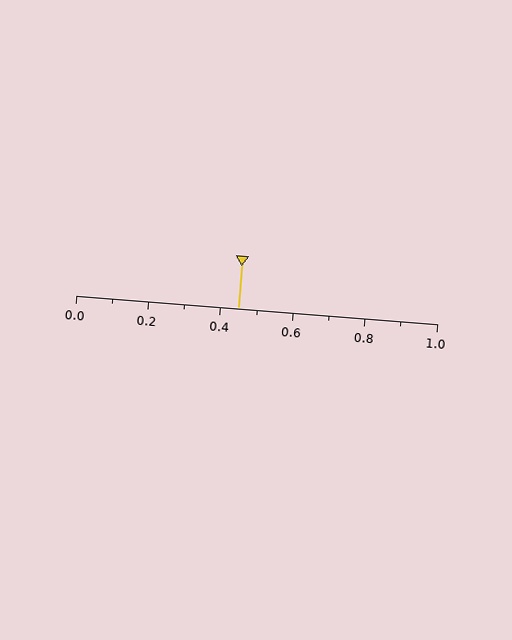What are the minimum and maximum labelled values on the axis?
The axis runs from 0.0 to 1.0.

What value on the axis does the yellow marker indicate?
The marker indicates approximately 0.45.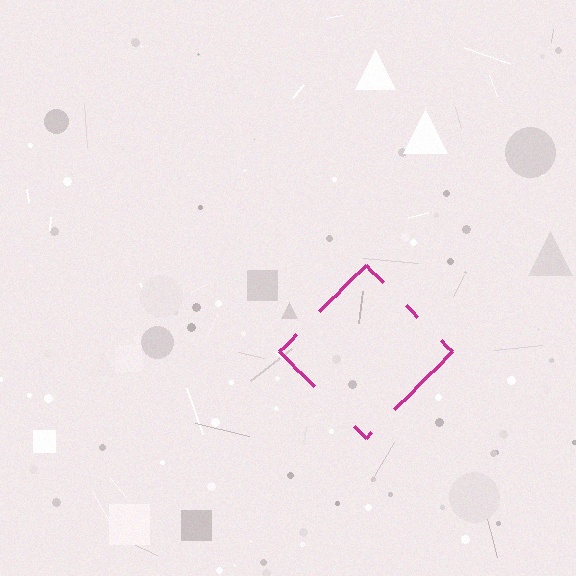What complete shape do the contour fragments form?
The contour fragments form a diamond.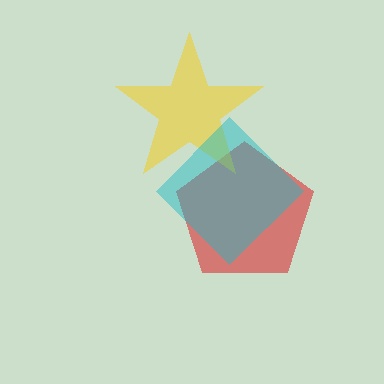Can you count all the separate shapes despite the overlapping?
Yes, there are 3 separate shapes.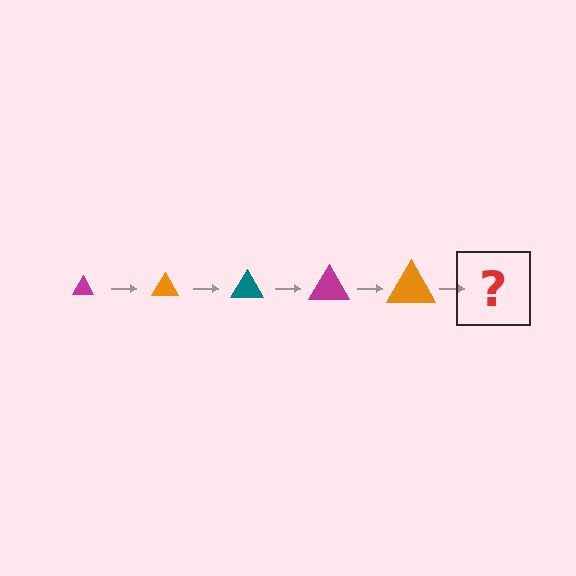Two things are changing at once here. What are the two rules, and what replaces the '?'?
The two rules are that the triangle grows larger each step and the color cycles through magenta, orange, and teal. The '?' should be a teal triangle, larger than the previous one.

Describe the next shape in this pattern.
It should be a teal triangle, larger than the previous one.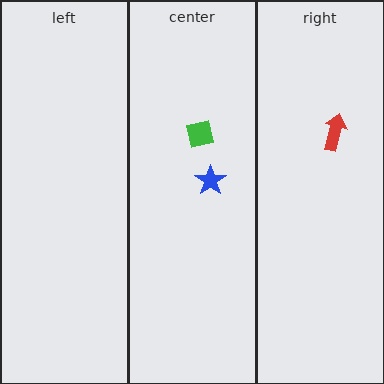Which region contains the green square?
The center region.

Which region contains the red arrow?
The right region.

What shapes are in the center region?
The blue star, the green square.